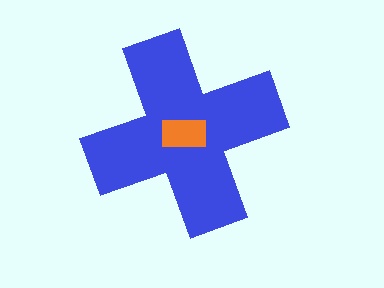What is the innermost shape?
The orange rectangle.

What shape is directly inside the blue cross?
The orange rectangle.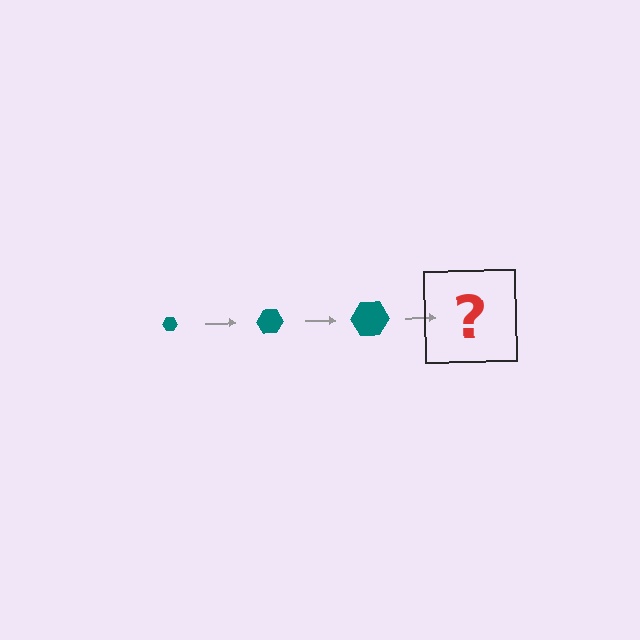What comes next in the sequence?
The next element should be a teal hexagon, larger than the previous one.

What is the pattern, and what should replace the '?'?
The pattern is that the hexagon gets progressively larger each step. The '?' should be a teal hexagon, larger than the previous one.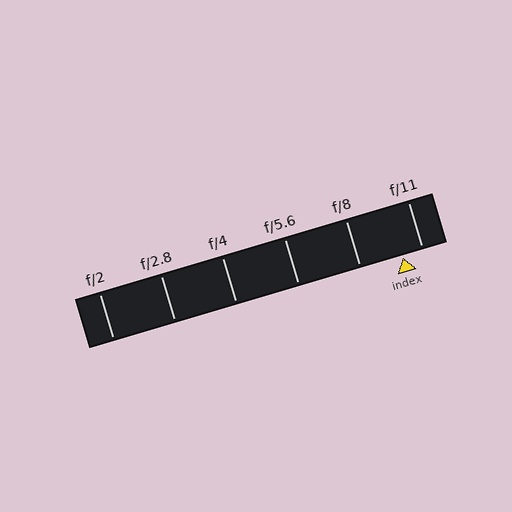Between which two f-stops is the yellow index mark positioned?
The index mark is between f/8 and f/11.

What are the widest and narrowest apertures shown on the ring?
The widest aperture shown is f/2 and the narrowest is f/11.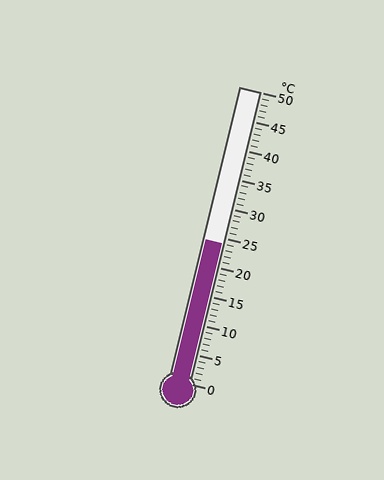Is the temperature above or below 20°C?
The temperature is above 20°C.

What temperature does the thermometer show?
The thermometer shows approximately 24°C.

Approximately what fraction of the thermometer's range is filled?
The thermometer is filled to approximately 50% of its range.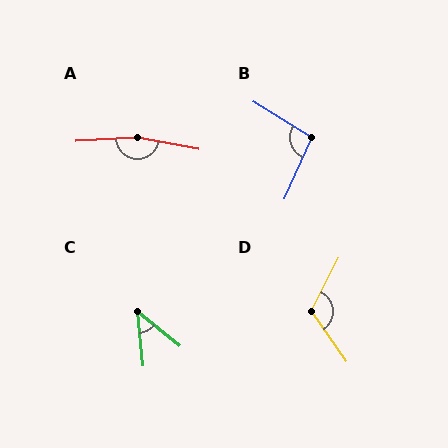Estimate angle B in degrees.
Approximately 97 degrees.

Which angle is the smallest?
C, at approximately 45 degrees.